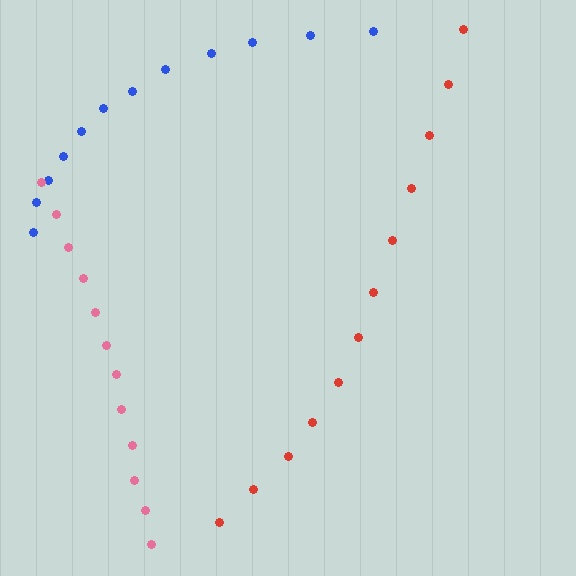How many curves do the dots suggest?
There are 3 distinct paths.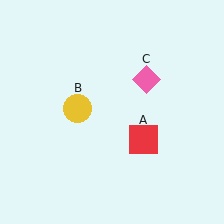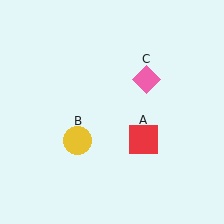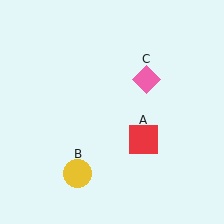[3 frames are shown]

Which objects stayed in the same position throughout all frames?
Red square (object A) and pink diamond (object C) remained stationary.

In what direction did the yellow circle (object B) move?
The yellow circle (object B) moved down.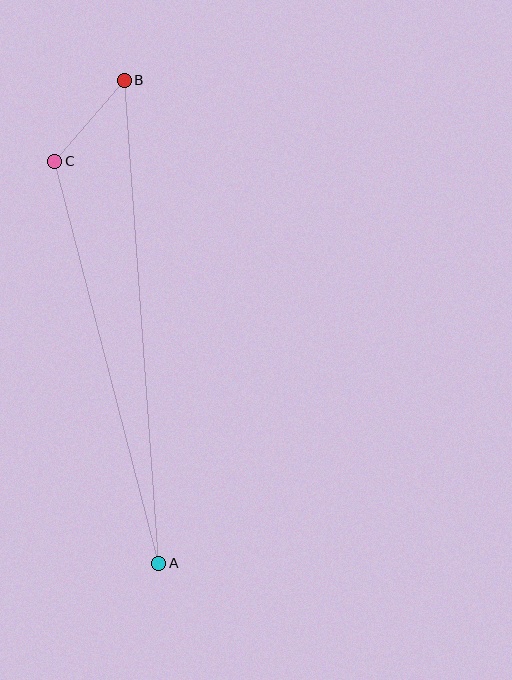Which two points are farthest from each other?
Points A and B are farthest from each other.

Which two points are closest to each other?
Points B and C are closest to each other.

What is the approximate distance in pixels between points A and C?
The distance between A and C is approximately 415 pixels.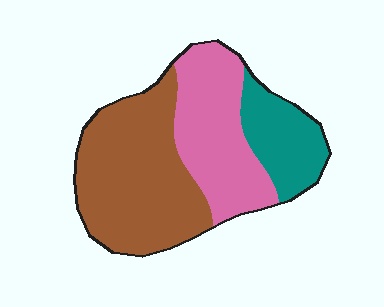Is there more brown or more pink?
Brown.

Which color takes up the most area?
Brown, at roughly 50%.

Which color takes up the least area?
Teal, at roughly 20%.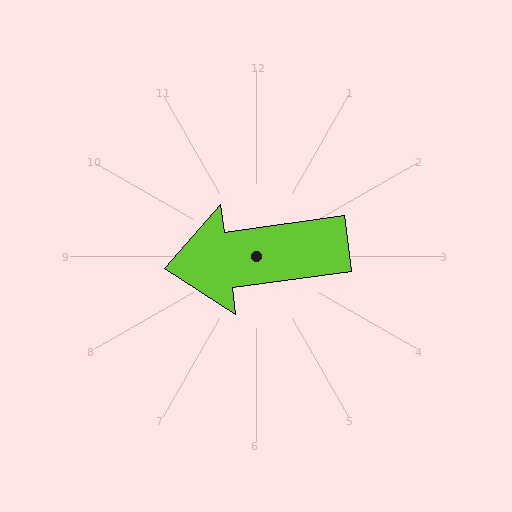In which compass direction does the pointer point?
West.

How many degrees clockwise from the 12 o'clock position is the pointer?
Approximately 262 degrees.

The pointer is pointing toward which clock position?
Roughly 9 o'clock.